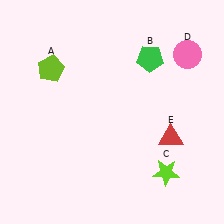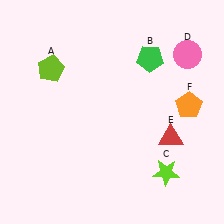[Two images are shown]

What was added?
An orange pentagon (F) was added in Image 2.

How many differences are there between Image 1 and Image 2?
There is 1 difference between the two images.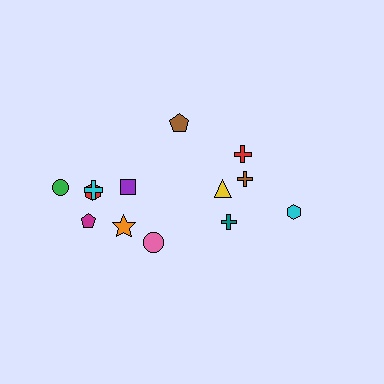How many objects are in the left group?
There are 8 objects.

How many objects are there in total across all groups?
There are 13 objects.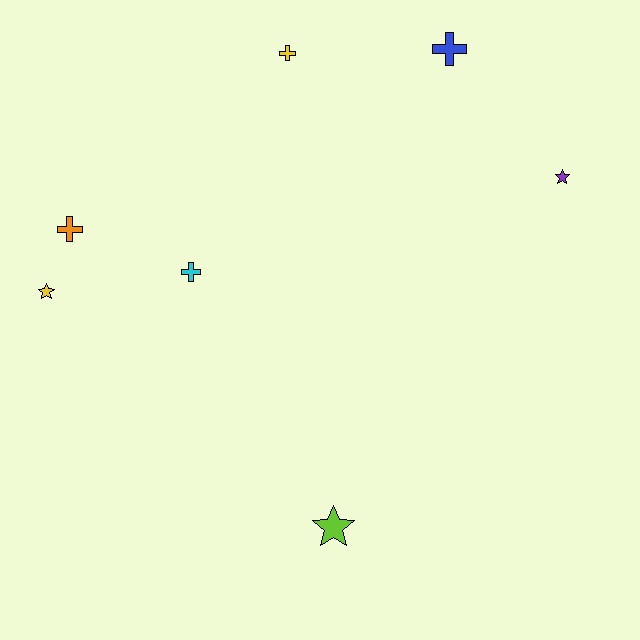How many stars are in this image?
There are 3 stars.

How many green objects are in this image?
There are no green objects.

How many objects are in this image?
There are 7 objects.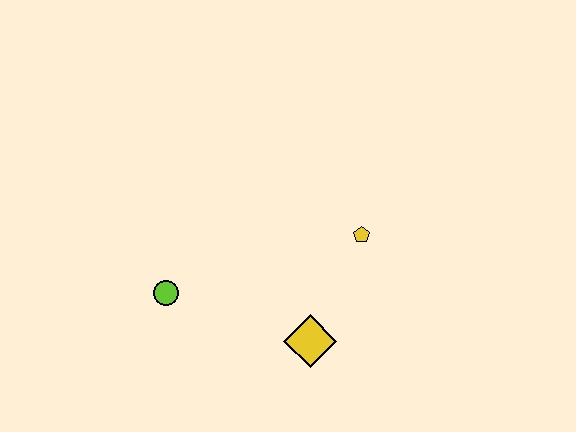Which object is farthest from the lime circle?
The yellow pentagon is farthest from the lime circle.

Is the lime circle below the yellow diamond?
No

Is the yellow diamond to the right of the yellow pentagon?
No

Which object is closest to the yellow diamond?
The yellow pentagon is closest to the yellow diamond.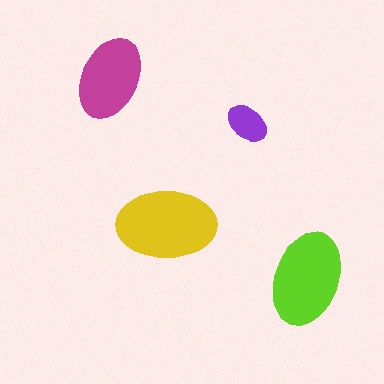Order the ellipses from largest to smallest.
the yellow one, the lime one, the magenta one, the purple one.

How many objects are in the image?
There are 4 objects in the image.